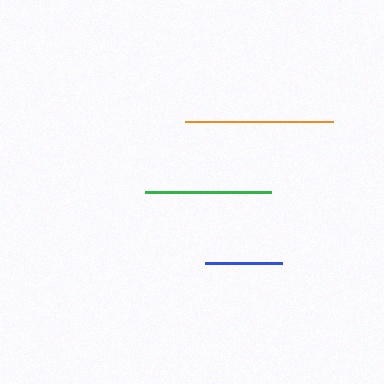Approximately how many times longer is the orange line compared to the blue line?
The orange line is approximately 1.9 times the length of the blue line.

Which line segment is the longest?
The orange line is the longest at approximately 148 pixels.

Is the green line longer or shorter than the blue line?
The green line is longer than the blue line.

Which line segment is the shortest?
The blue line is the shortest at approximately 78 pixels.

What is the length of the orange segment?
The orange segment is approximately 148 pixels long.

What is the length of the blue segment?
The blue segment is approximately 78 pixels long.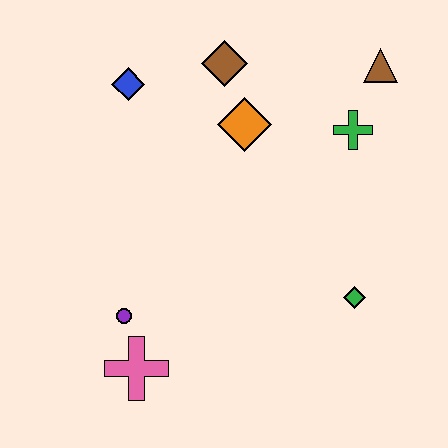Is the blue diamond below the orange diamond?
No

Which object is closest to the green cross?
The brown triangle is closest to the green cross.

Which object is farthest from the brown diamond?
The pink cross is farthest from the brown diamond.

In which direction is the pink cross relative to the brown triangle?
The pink cross is below the brown triangle.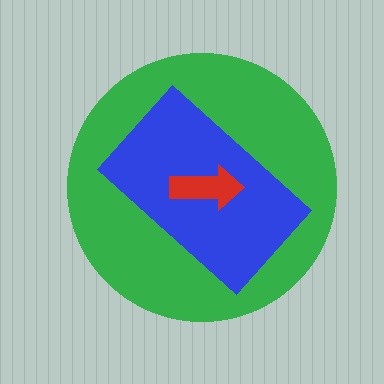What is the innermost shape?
The red arrow.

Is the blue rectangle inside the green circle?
Yes.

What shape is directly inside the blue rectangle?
The red arrow.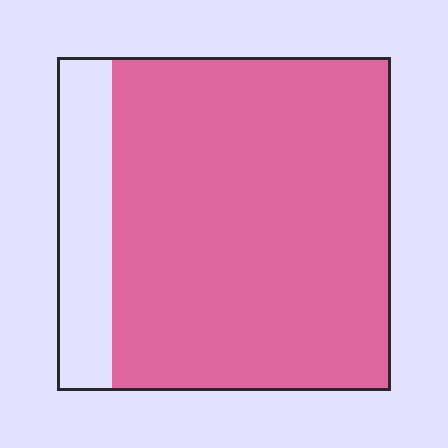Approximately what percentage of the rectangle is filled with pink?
Approximately 85%.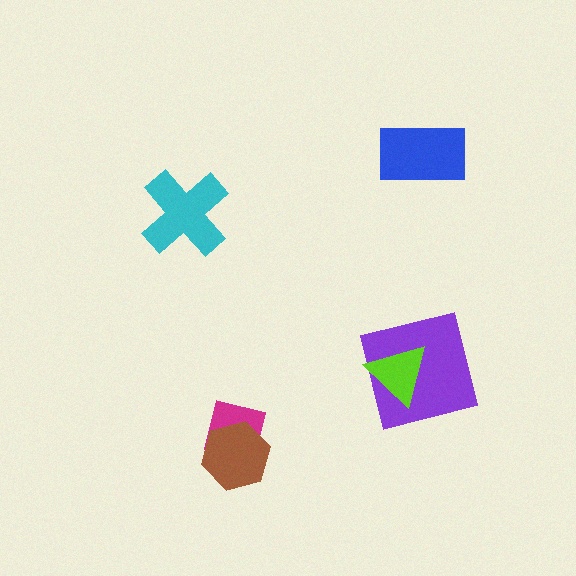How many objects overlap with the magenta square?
1 object overlaps with the magenta square.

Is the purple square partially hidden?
Yes, it is partially covered by another shape.